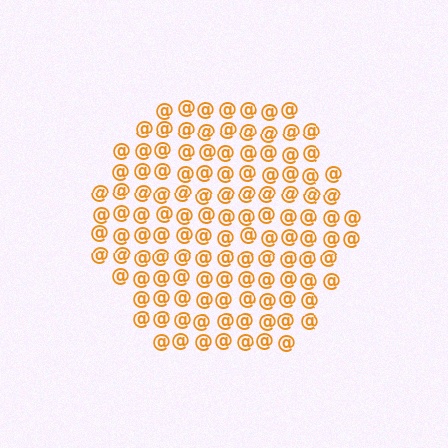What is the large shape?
The large shape is a hexagon.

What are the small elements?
The small elements are at signs.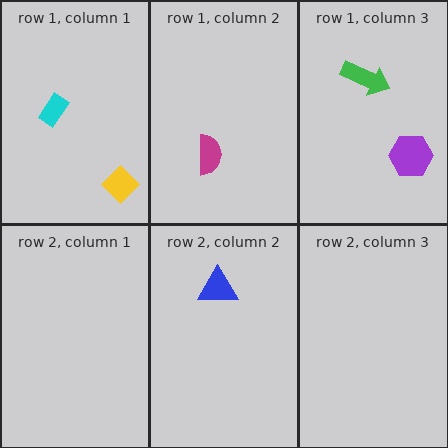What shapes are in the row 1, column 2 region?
The magenta semicircle.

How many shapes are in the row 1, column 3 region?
2.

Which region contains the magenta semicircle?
The row 1, column 2 region.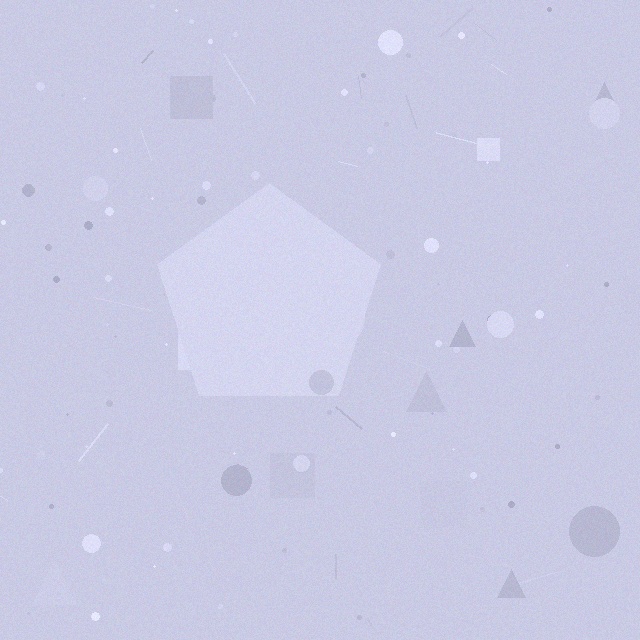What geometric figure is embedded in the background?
A pentagon is embedded in the background.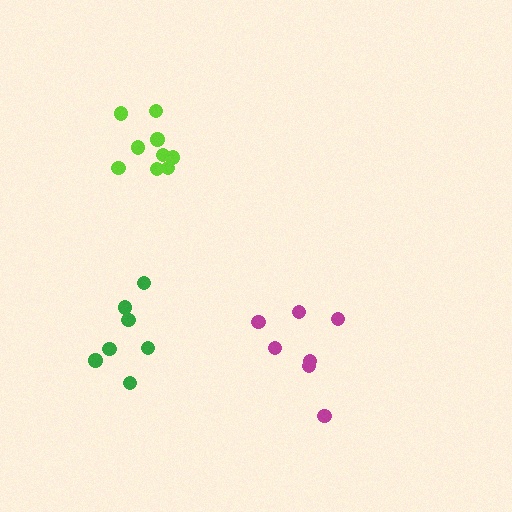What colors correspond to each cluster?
The clusters are colored: green, magenta, lime.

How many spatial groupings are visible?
There are 3 spatial groupings.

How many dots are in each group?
Group 1: 7 dots, Group 2: 7 dots, Group 3: 9 dots (23 total).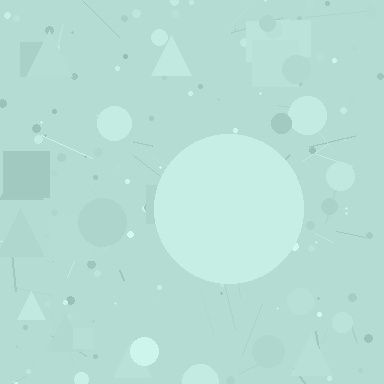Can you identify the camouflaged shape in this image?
The camouflaged shape is a circle.